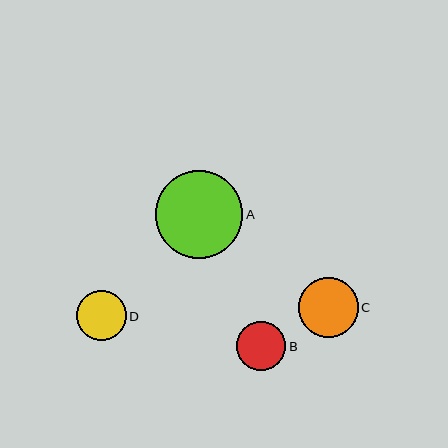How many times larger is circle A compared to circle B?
Circle A is approximately 1.8 times the size of circle B.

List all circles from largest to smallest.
From largest to smallest: A, C, D, B.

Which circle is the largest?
Circle A is the largest with a size of approximately 88 pixels.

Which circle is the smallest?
Circle B is the smallest with a size of approximately 49 pixels.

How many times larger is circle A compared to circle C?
Circle A is approximately 1.5 times the size of circle C.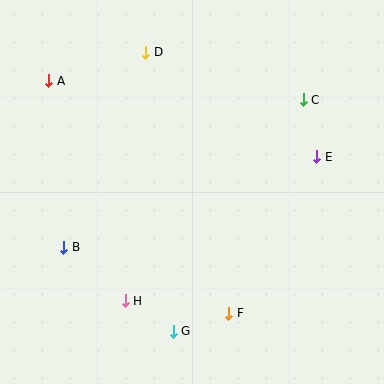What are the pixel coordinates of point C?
Point C is at (303, 100).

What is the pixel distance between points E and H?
The distance between E and H is 240 pixels.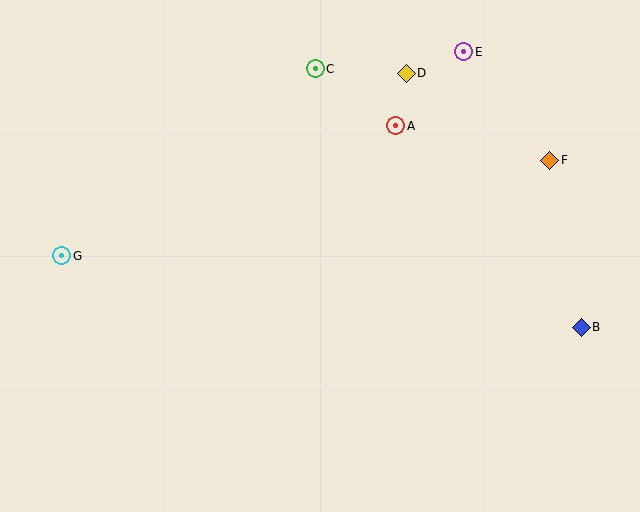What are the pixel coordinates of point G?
Point G is at (62, 256).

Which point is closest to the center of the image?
Point A at (396, 126) is closest to the center.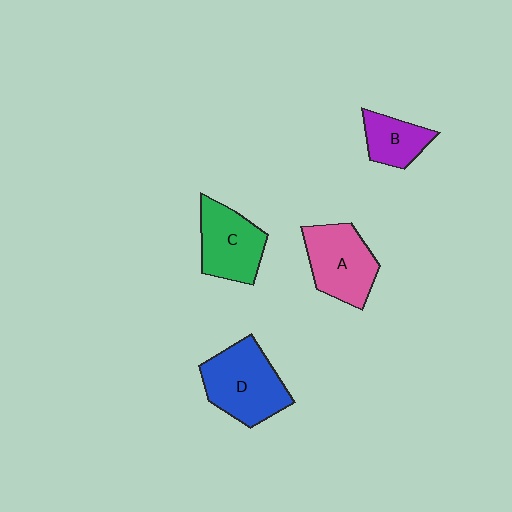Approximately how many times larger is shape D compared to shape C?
Approximately 1.2 times.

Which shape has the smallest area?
Shape B (purple).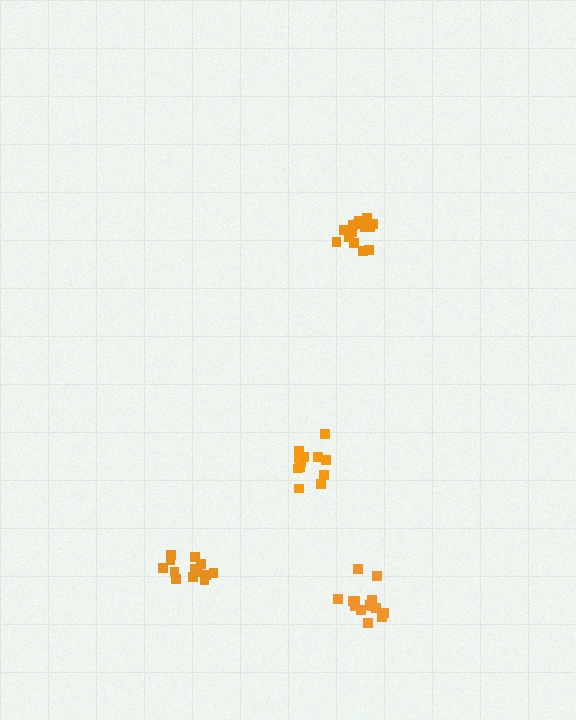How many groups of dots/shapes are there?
There are 4 groups.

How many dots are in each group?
Group 1: 14 dots, Group 2: 13 dots, Group 3: 16 dots, Group 4: 13 dots (56 total).